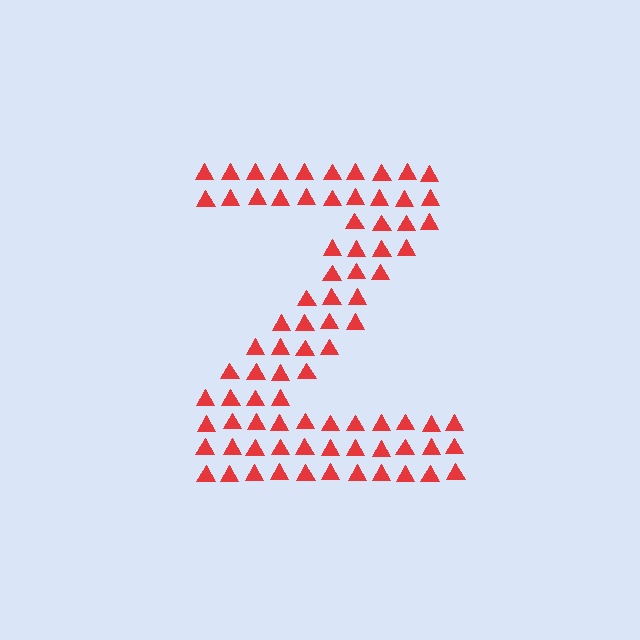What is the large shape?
The large shape is the letter Z.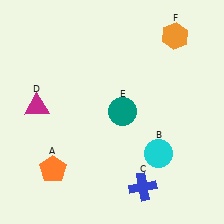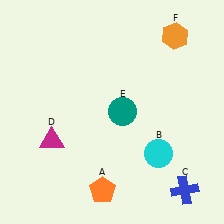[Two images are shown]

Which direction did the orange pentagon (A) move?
The orange pentagon (A) moved right.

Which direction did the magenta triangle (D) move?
The magenta triangle (D) moved down.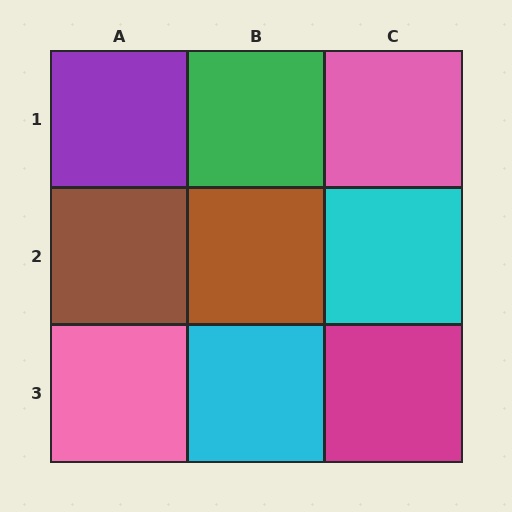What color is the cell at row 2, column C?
Cyan.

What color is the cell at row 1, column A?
Purple.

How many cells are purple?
1 cell is purple.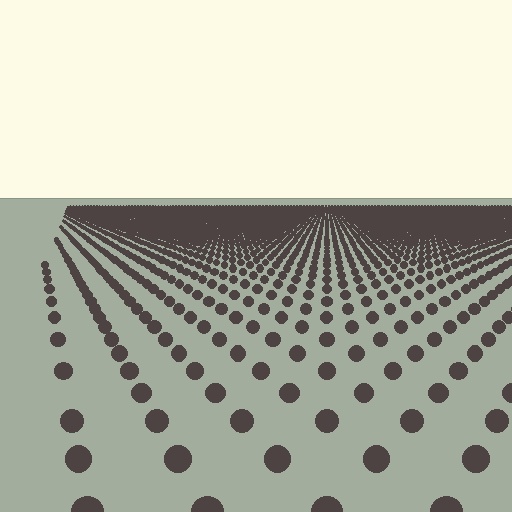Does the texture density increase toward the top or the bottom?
Density increases toward the top.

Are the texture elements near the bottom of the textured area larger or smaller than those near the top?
Larger. Near the bottom, elements are closer to the viewer and appear at a bigger on-screen size.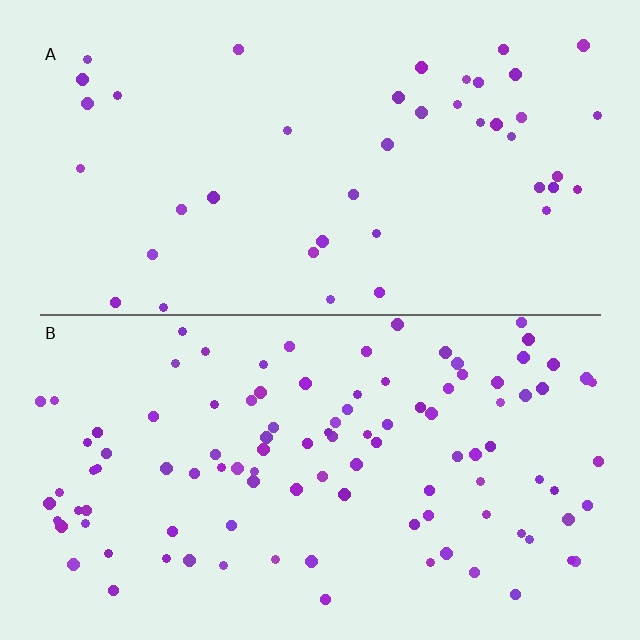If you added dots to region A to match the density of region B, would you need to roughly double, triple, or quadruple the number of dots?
Approximately double.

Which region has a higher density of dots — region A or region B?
B (the bottom).